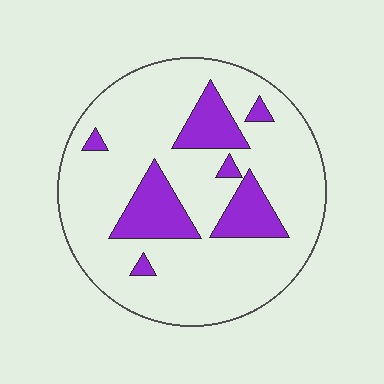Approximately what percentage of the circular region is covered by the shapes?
Approximately 20%.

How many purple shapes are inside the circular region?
7.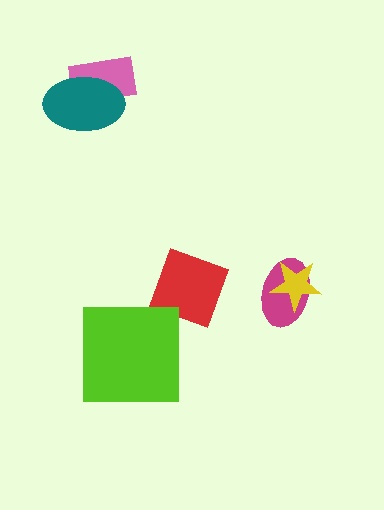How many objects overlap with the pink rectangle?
1 object overlaps with the pink rectangle.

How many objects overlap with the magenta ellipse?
1 object overlaps with the magenta ellipse.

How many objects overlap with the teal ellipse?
1 object overlaps with the teal ellipse.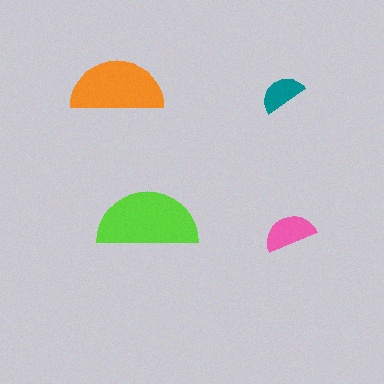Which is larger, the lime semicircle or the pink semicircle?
The lime one.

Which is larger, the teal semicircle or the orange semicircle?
The orange one.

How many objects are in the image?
There are 4 objects in the image.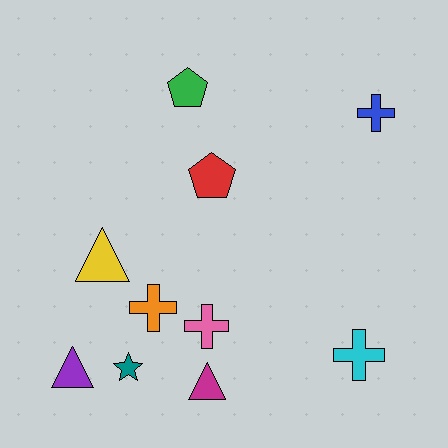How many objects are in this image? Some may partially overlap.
There are 10 objects.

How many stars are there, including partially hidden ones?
There is 1 star.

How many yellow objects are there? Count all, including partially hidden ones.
There is 1 yellow object.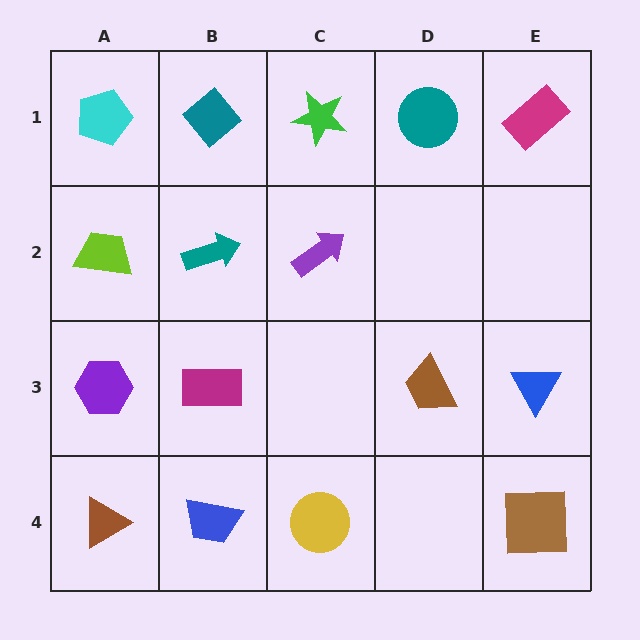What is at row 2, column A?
A lime trapezoid.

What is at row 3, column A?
A purple hexagon.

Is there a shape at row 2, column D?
No, that cell is empty.